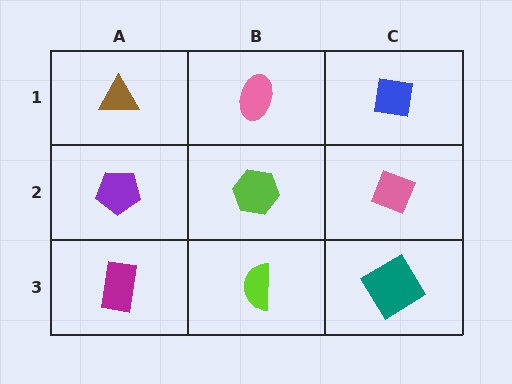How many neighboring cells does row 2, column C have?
3.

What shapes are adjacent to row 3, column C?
A pink diamond (row 2, column C), a lime semicircle (row 3, column B).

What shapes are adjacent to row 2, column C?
A blue square (row 1, column C), a teal diamond (row 3, column C), a lime hexagon (row 2, column B).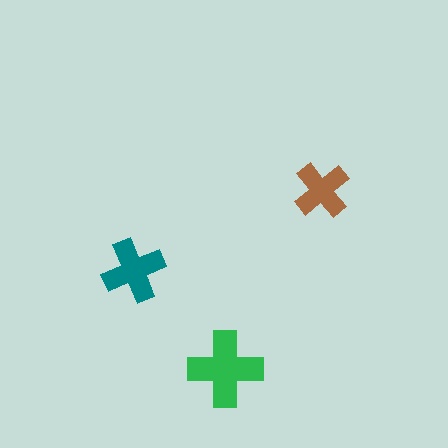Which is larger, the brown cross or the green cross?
The green one.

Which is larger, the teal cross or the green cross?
The green one.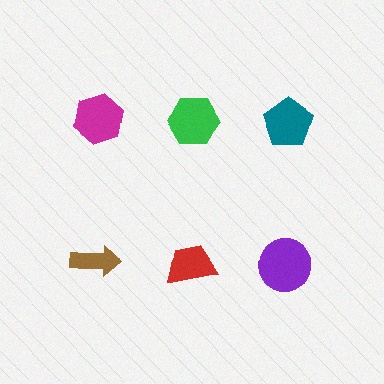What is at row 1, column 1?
A magenta hexagon.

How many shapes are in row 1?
3 shapes.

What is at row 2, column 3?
A purple circle.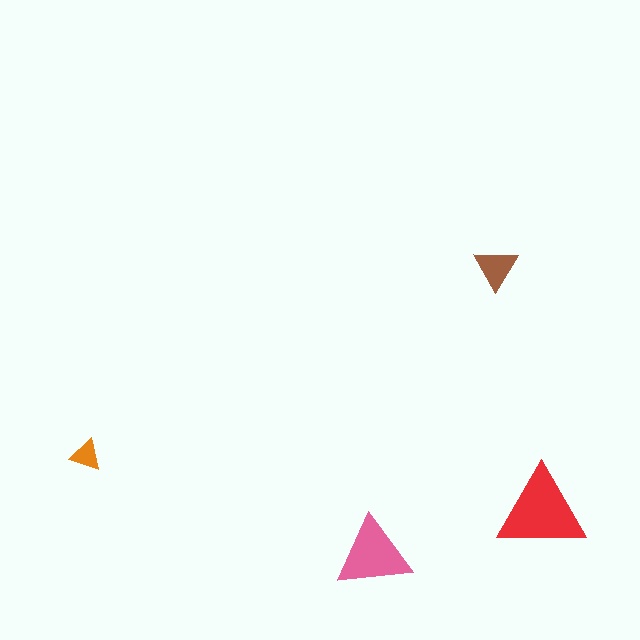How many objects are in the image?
There are 4 objects in the image.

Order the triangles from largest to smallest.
the red one, the pink one, the brown one, the orange one.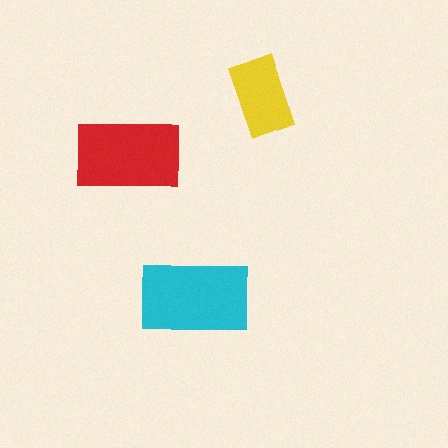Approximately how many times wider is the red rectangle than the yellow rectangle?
About 1.5 times wider.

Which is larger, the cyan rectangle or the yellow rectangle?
The cyan one.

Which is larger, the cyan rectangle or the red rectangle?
The cyan one.